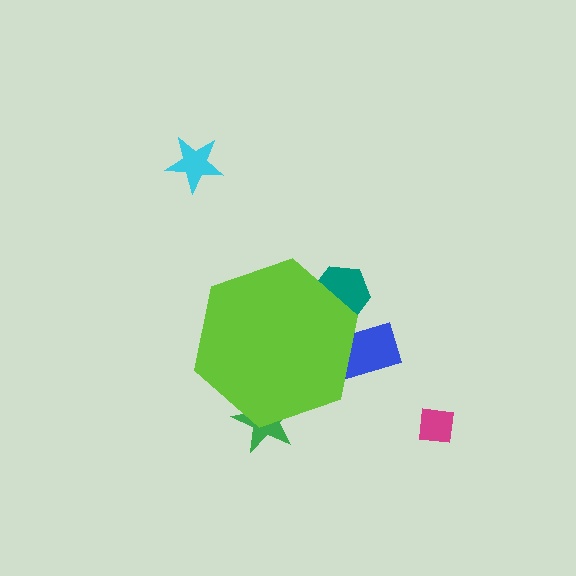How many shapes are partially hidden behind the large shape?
3 shapes are partially hidden.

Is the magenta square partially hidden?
No, the magenta square is fully visible.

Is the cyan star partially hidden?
No, the cyan star is fully visible.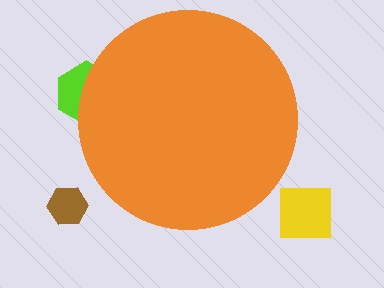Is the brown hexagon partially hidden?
No, the brown hexagon is fully visible.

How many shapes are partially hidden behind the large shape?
2 shapes are partially hidden.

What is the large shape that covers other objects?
An orange circle.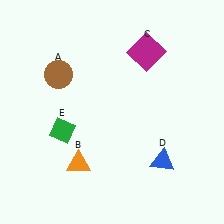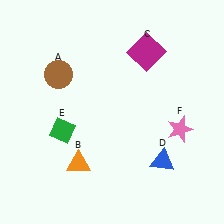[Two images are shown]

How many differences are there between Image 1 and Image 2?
There is 1 difference between the two images.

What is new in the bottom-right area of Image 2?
A pink star (F) was added in the bottom-right area of Image 2.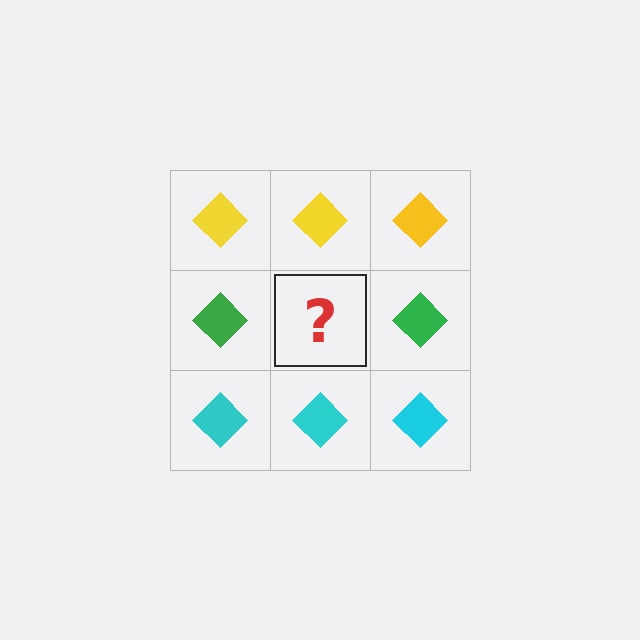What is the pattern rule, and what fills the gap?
The rule is that each row has a consistent color. The gap should be filled with a green diamond.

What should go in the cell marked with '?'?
The missing cell should contain a green diamond.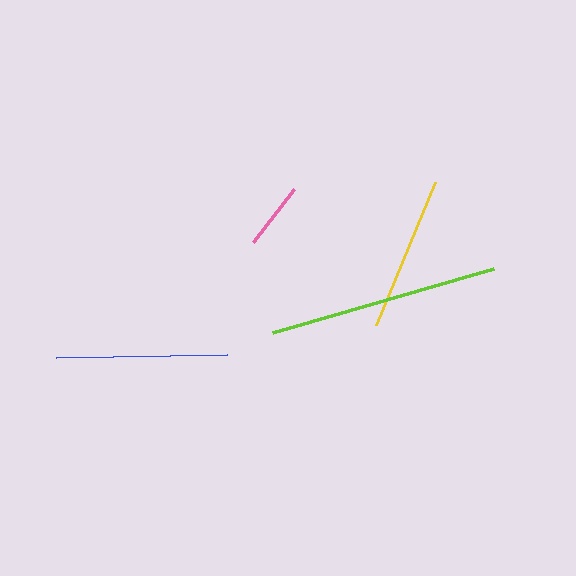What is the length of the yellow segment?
The yellow segment is approximately 154 pixels long.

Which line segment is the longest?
The lime line is the longest at approximately 230 pixels.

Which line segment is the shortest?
The pink line is the shortest at approximately 67 pixels.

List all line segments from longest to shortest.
From longest to shortest: lime, blue, yellow, pink.